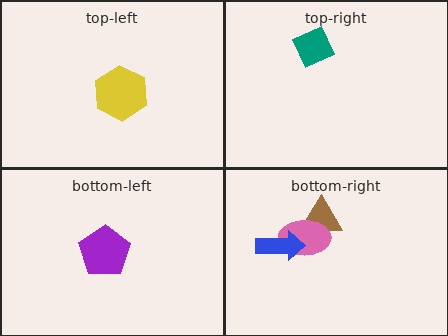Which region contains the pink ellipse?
The bottom-right region.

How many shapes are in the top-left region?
1.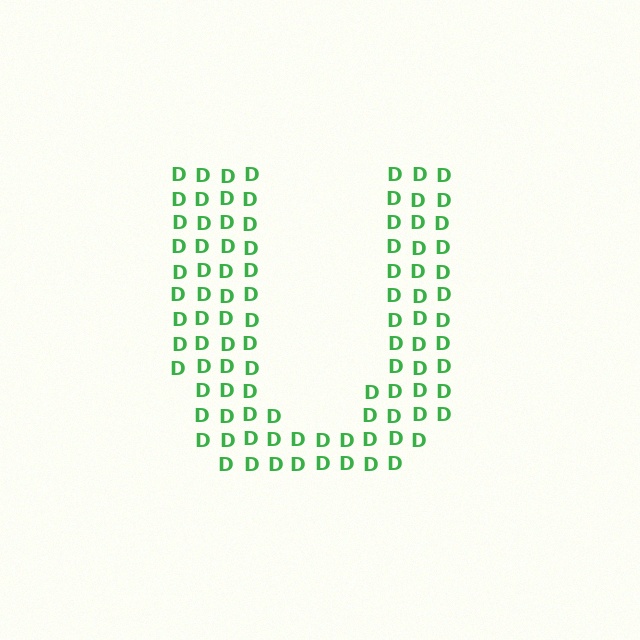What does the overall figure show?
The overall figure shows the letter U.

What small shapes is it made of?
It is made of small letter D's.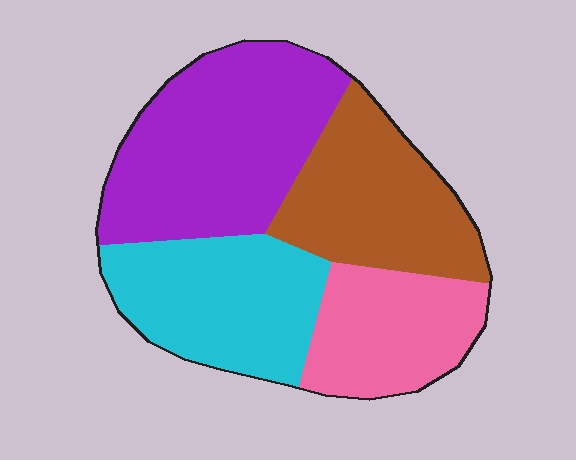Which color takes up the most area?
Purple, at roughly 35%.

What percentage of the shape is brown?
Brown takes up less than a quarter of the shape.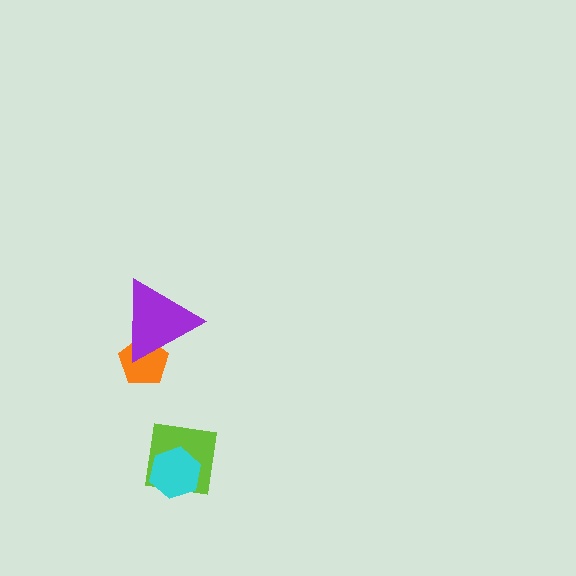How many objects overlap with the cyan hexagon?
1 object overlaps with the cyan hexagon.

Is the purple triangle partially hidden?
No, no other shape covers it.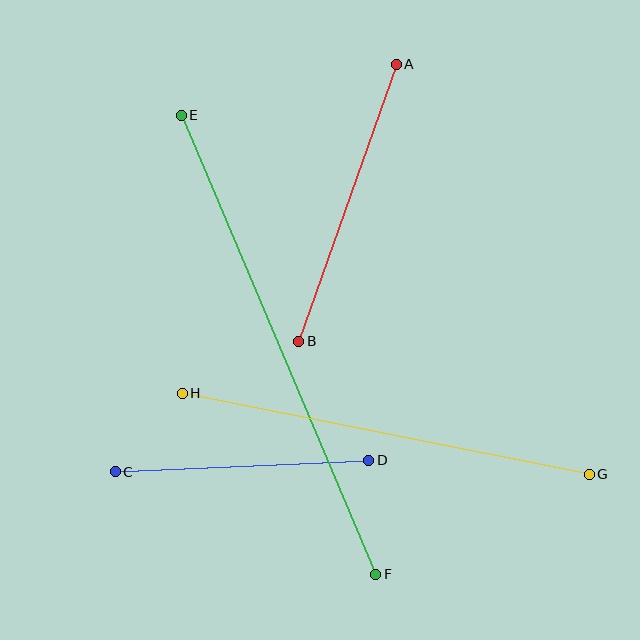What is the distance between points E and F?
The distance is approximately 499 pixels.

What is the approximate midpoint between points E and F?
The midpoint is at approximately (279, 345) pixels.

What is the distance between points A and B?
The distance is approximately 294 pixels.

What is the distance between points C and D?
The distance is approximately 254 pixels.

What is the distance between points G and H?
The distance is approximately 415 pixels.